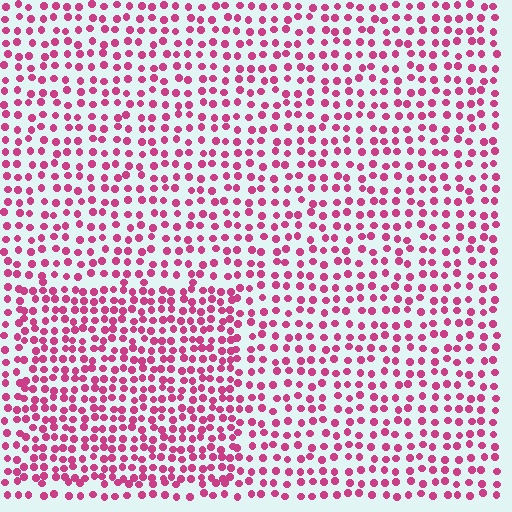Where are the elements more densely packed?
The elements are more densely packed inside the rectangle boundary.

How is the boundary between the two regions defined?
The boundary is defined by a change in element density (approximately 1.5x ratio). All elements are the same color, size, and shape.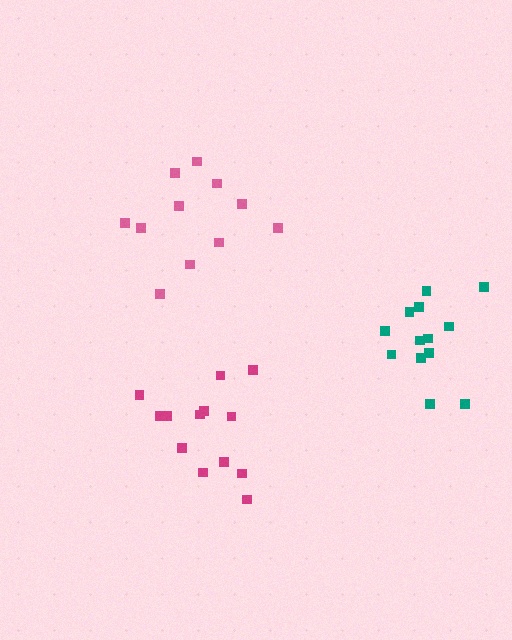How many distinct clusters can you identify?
There are 3 distinct clusters.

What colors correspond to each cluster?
The clusters are colored: pink, teal, magenta.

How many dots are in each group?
Group 1: 11 dots, Group 2: 13 dots, Group 3: 13 dots (37 total).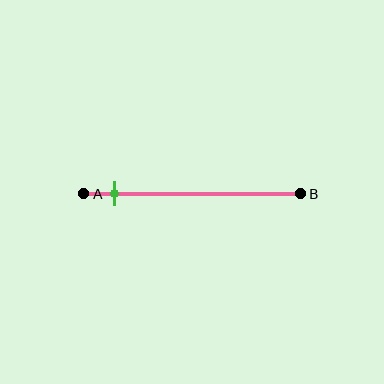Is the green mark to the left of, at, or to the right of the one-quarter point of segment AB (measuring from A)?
The green mark is to the left of the one-quarter point of segment AB.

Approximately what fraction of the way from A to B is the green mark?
The green mark is approximately 15% of the way from A to B.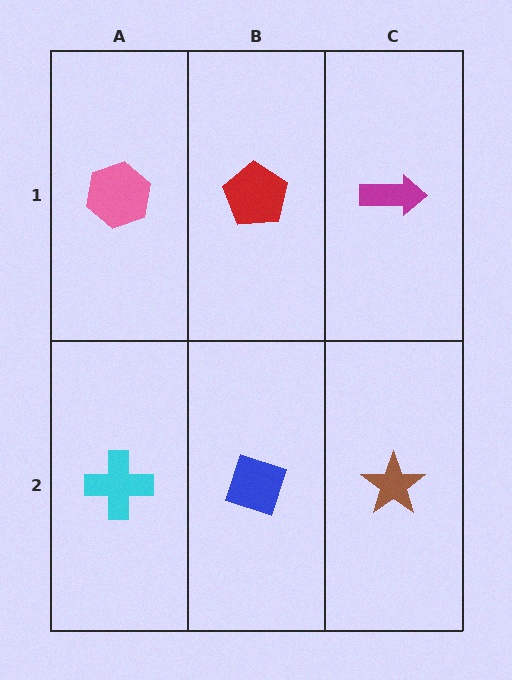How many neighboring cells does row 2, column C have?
2.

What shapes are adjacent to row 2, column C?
A magenta arrow (row 1, column C), a blue diamond (row 2, column B).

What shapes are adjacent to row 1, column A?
A cyan cross (row 2, column A), a red pentagon (row 1, column B).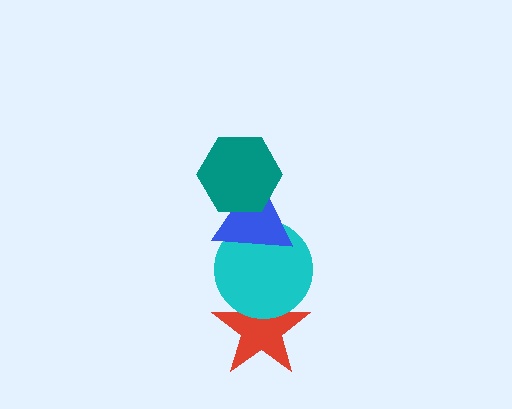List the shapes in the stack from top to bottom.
From top to bottom: the teal hexagon, the blue triangle, the cyan circle, the red star.